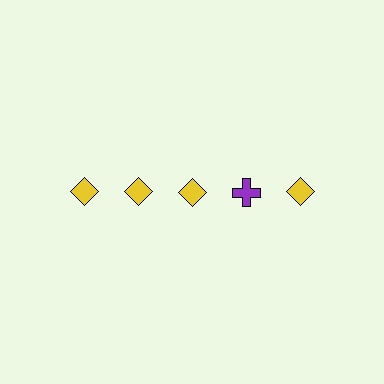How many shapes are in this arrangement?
There are 5 shapes arranged in a grid pattern.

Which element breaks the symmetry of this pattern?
The purple cross in the top row, second from right column breaks the symmetry. All other shapes are yellow diamonds.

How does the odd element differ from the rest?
It differs in both color (purple instead of yellow) and shape (cross instead of diamond).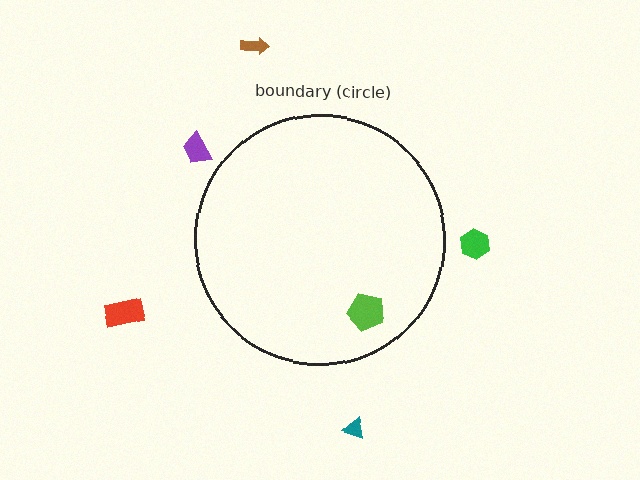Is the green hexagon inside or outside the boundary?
Outside.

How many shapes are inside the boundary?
1 inside, 5 outside.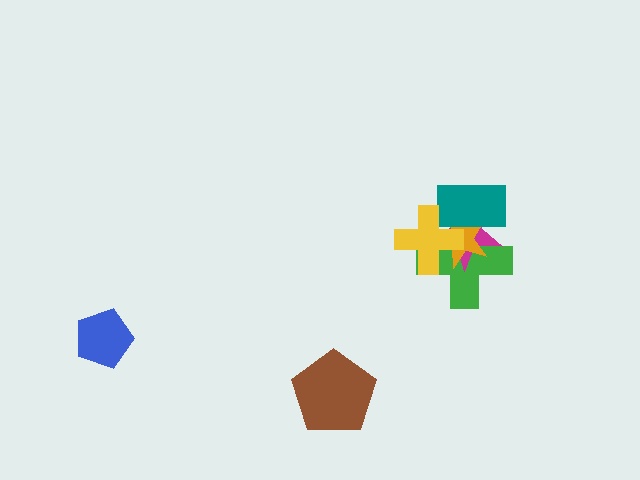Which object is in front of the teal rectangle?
The yellow cross is in front of the teal rectangle.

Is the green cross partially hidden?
Yes, it is partially covered by another shape.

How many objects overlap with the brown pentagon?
0 objects overlap with the brown pentagon.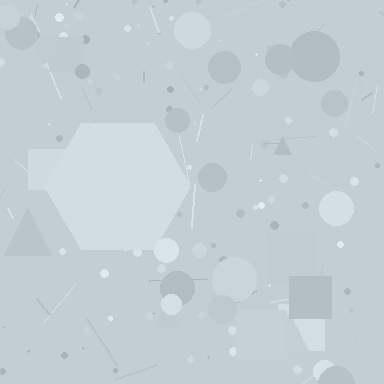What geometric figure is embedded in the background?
A hexagon is embedded in the background.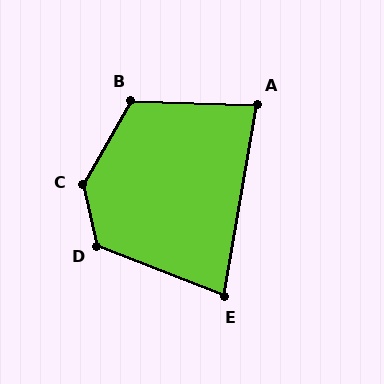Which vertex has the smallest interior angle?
E, at approximately 78 degrees.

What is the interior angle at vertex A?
Approximately 82 degrees (acute).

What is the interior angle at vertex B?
Approximately 118 degrees (obtuse).